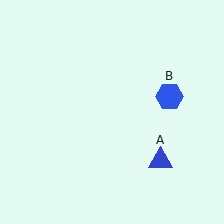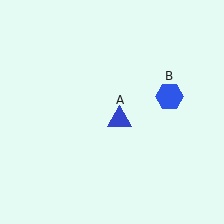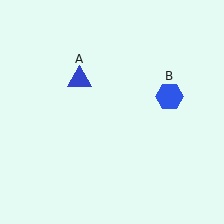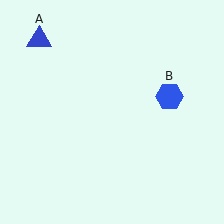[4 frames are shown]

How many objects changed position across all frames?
1 object changed position: blue triangle (object A).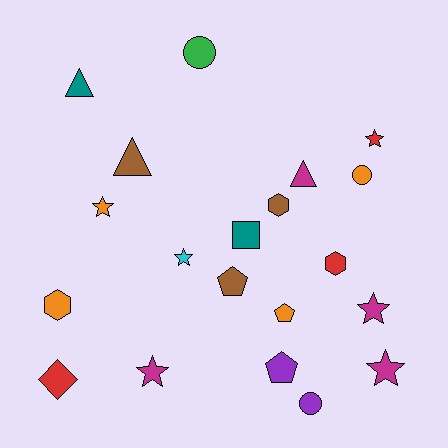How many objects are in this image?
There are 20 objects.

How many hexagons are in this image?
There are 3 hexagons.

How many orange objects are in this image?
There are 4 orange objects.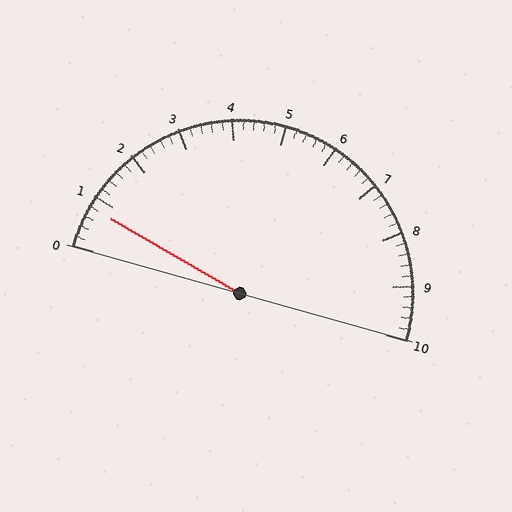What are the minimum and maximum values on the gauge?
The gauge ranges from 0 to 10.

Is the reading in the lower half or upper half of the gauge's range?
The reading is in the lower half of the range (0 to 10).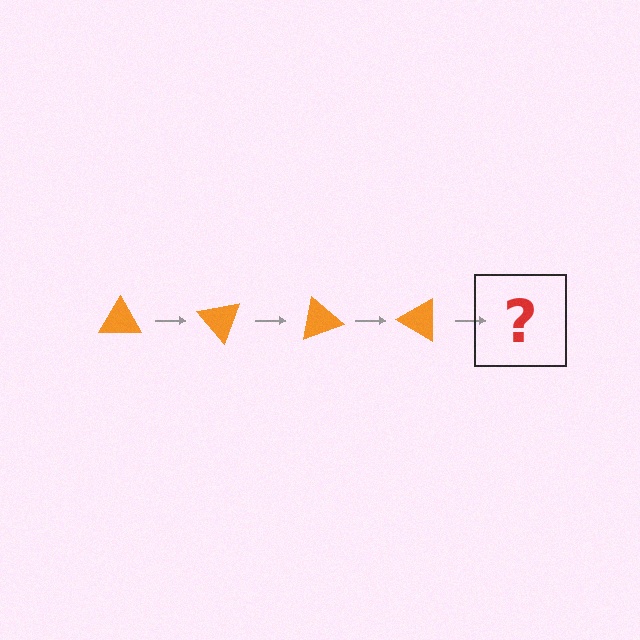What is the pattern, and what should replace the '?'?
The pattern is that the triangle rotates 50 degrees each step. The '?' should be an orange triangle rotated 200 degrees.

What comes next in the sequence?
The next element should be an orange triangle rotated 200 degrees.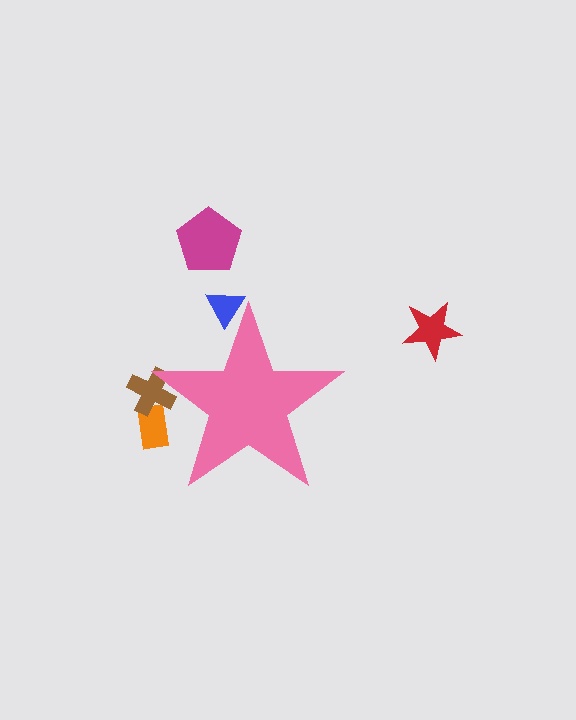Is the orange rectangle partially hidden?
Yes, the orange rectangle is partially hidden behind the pink star.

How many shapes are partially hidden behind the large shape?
3 shapes are partially hidden.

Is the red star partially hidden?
No, the red star is fully visible.